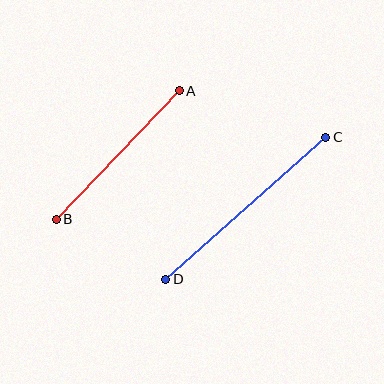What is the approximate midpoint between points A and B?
The midpoint is at approximately (118, 155) pixels.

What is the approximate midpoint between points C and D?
The midpoint is at approximately (246, 208) pixels.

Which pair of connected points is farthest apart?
Points C and D are farthest apart.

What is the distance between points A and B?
The distance is approximately 178 pixels.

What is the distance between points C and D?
The distance is approximately 213 pixels.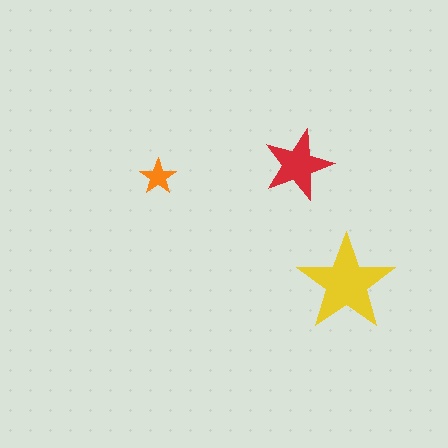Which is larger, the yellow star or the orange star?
The yellow one.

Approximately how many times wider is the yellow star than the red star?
About 1.5 times wider.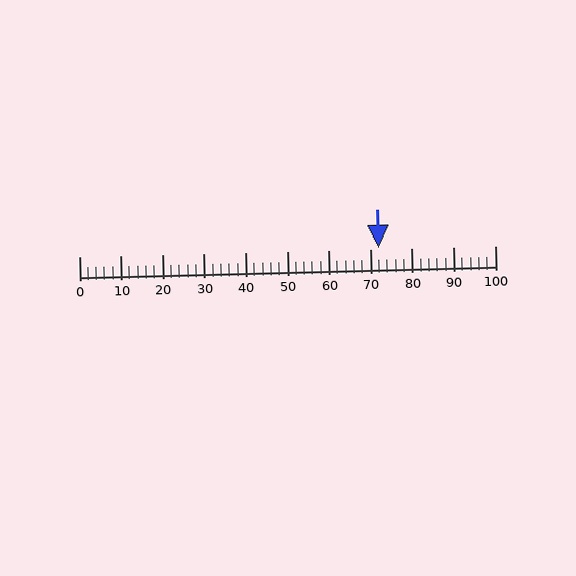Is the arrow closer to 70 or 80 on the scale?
The arrow is closer to 70.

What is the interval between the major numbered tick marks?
The major tick marks are spaced 10 units apart.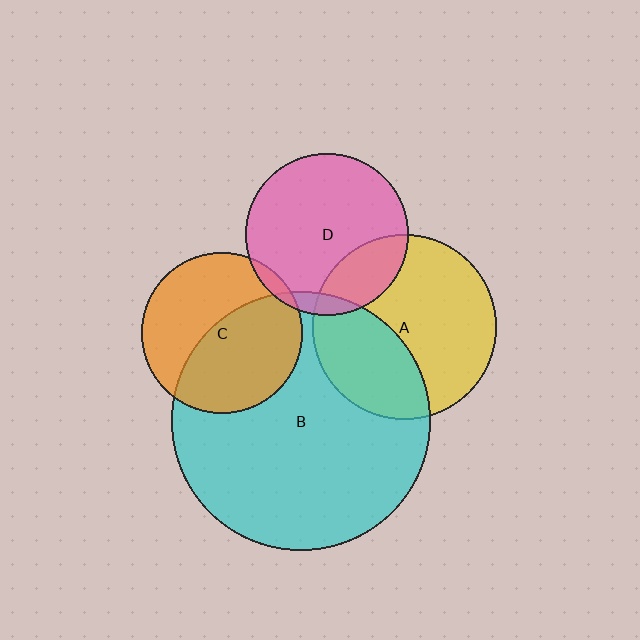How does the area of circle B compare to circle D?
Approximately 2.5 times.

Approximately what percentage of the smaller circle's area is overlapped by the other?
Approximately 5%.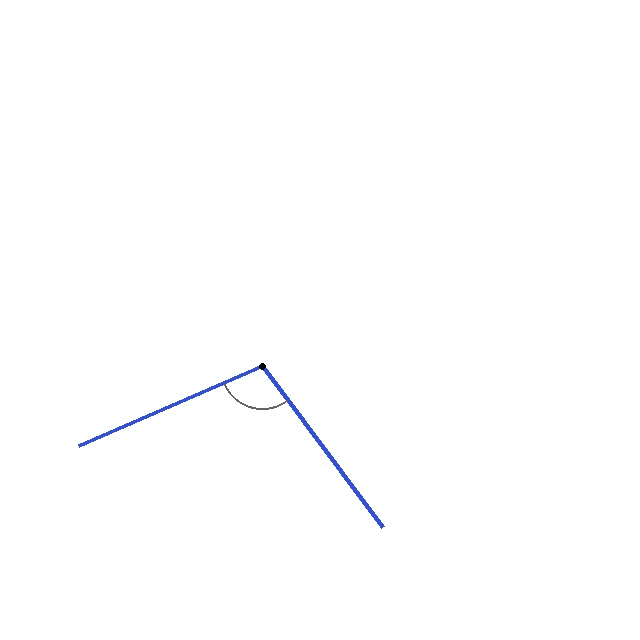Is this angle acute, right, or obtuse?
It is obtuse.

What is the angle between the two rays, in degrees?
Approximately 103 degrees.